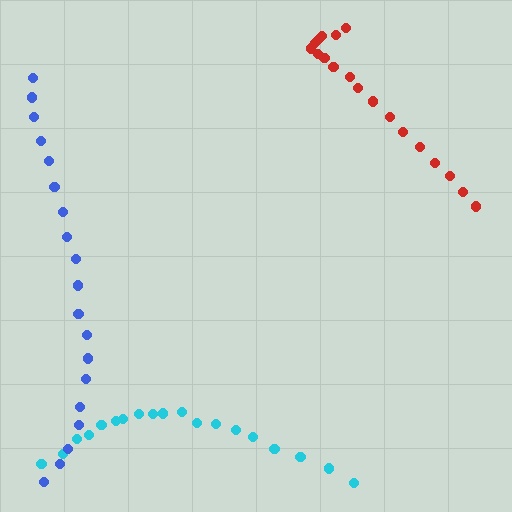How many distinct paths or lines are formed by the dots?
There are 3 distinct paths.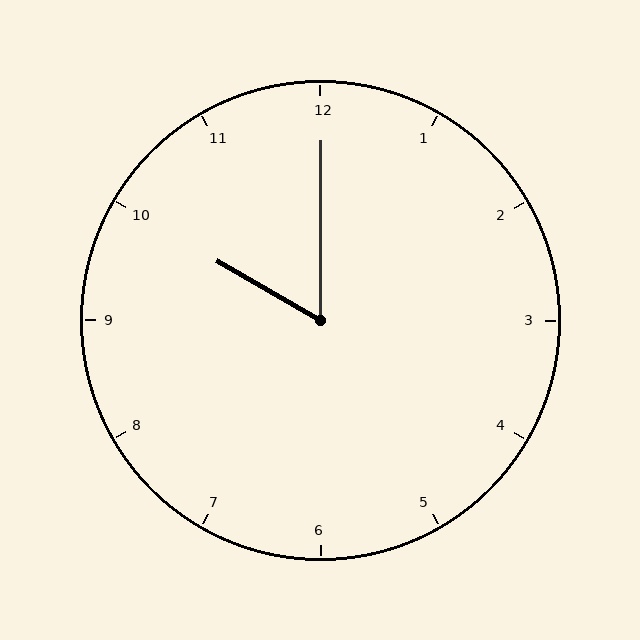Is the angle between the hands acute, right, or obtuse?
It is acute.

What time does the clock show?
10:00.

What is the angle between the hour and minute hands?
Approximately 60 degrees.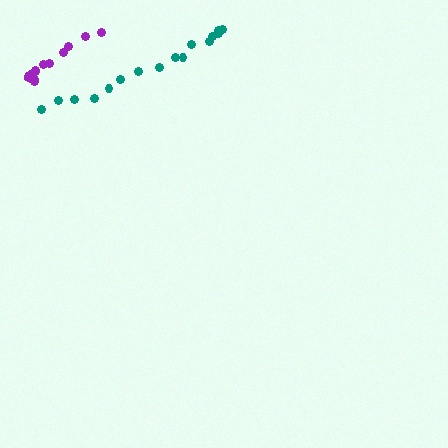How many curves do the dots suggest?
There are 2 distinct paths.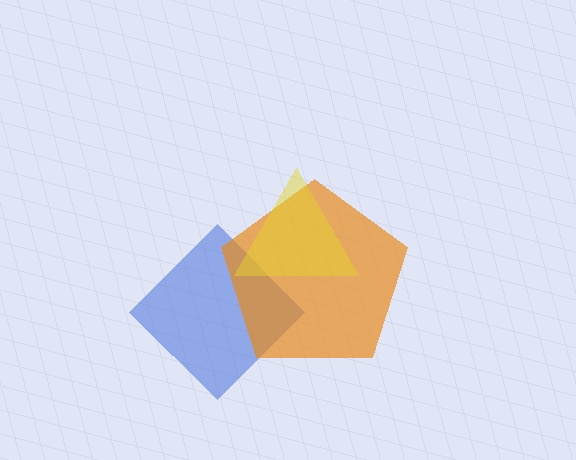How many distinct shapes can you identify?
There are 3 distinct shapes: a blue diamond, an orange pentagon, a yellow triangle.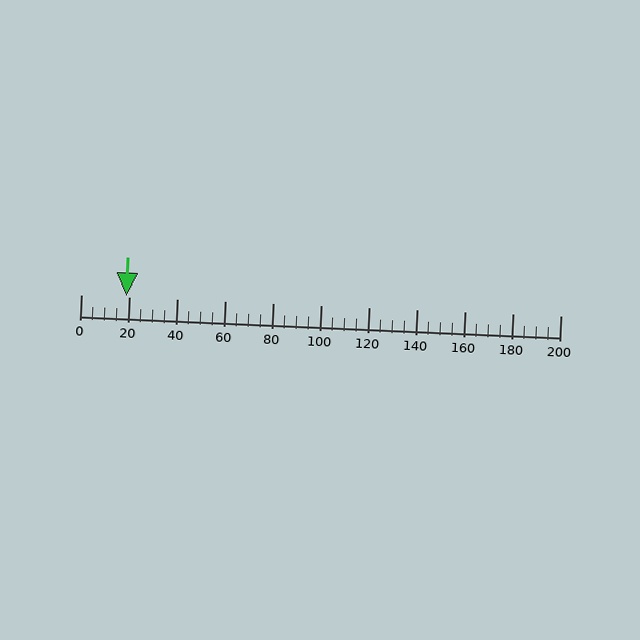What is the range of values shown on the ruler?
The ruler shows values from 0 to 200.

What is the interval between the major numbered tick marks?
The major tick marks are spaced 20 units apart.